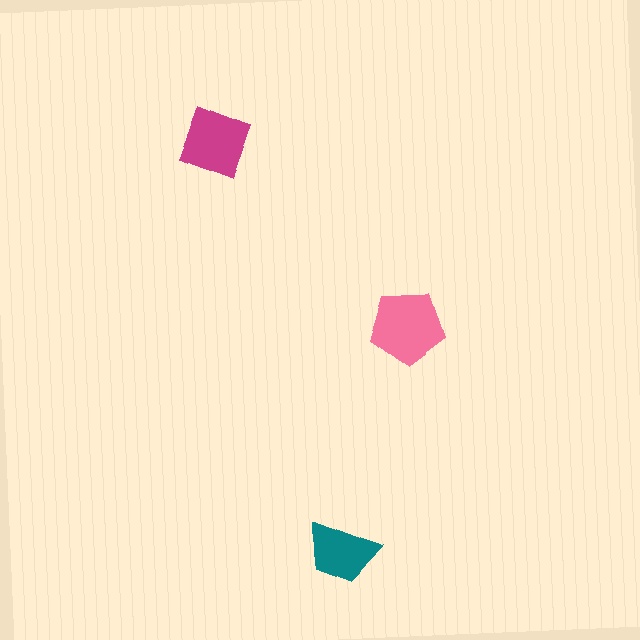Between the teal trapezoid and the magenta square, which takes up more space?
The magenta square.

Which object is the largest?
The pink pentagon.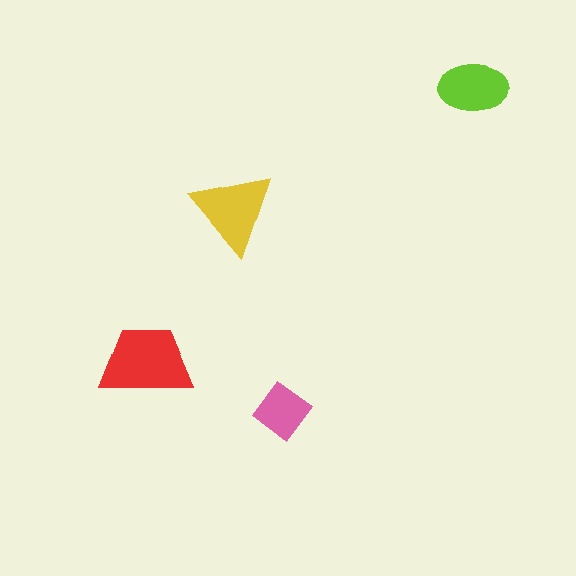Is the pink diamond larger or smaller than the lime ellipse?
Smaller.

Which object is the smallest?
The pink diamond.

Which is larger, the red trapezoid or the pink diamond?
The red trapezoid.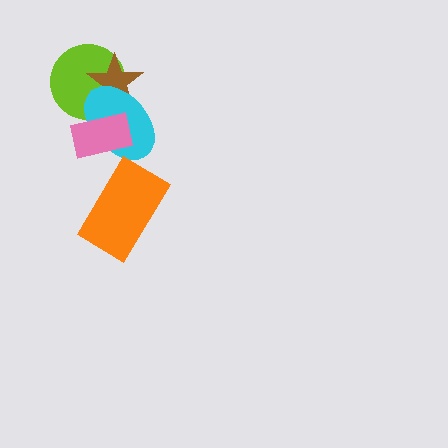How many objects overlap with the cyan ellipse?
3 objects overlap with the cyan ellipse.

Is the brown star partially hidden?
Yes, it is partially covered by another shape.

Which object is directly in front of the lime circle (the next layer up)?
The brown star is directly in front of the lime circle.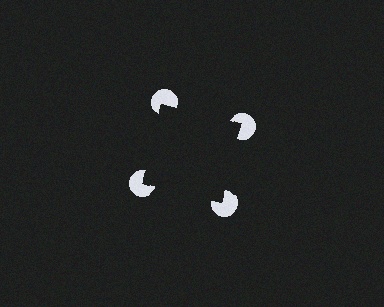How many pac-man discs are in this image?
There are 4 — one at each vertex of the illusory square.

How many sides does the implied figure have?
4 sides.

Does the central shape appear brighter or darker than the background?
It typically appears slightly darker than the background, even though no actual brightness change is drawn.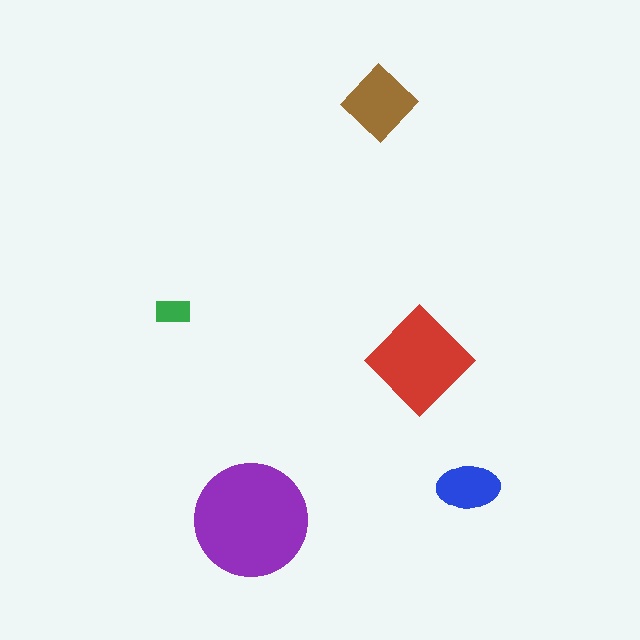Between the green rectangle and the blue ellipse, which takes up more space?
The blue ellipse.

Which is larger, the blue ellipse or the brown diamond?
The brown diamond.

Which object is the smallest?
The green rectangle.